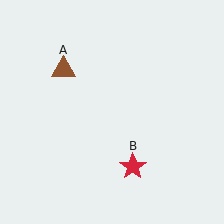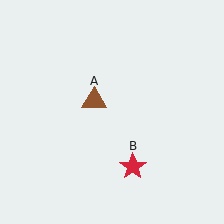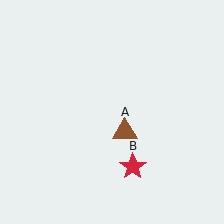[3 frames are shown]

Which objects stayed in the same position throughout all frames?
Red star (object B) remained stationary.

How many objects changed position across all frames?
1 object changed position: brown triangle (object A).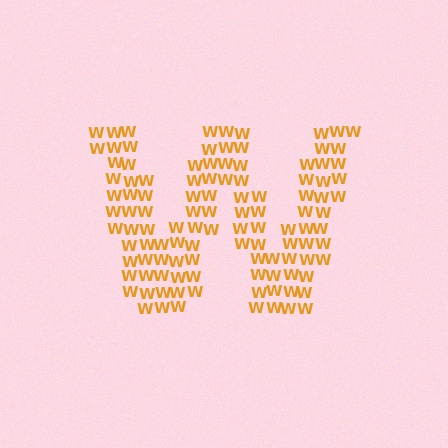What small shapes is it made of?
It is made of small letter W's.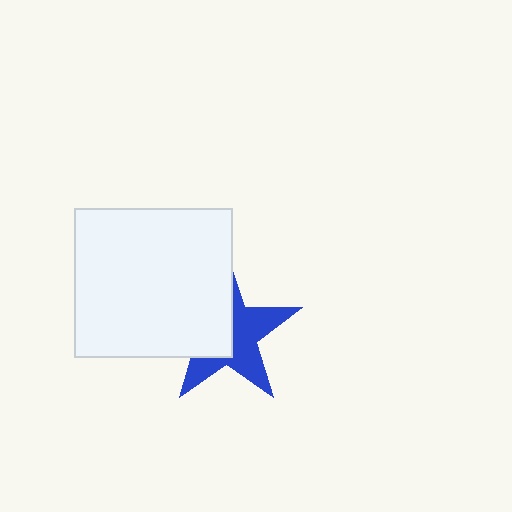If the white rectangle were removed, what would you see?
You would see the complete blue star.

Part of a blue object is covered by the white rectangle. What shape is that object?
It is a star.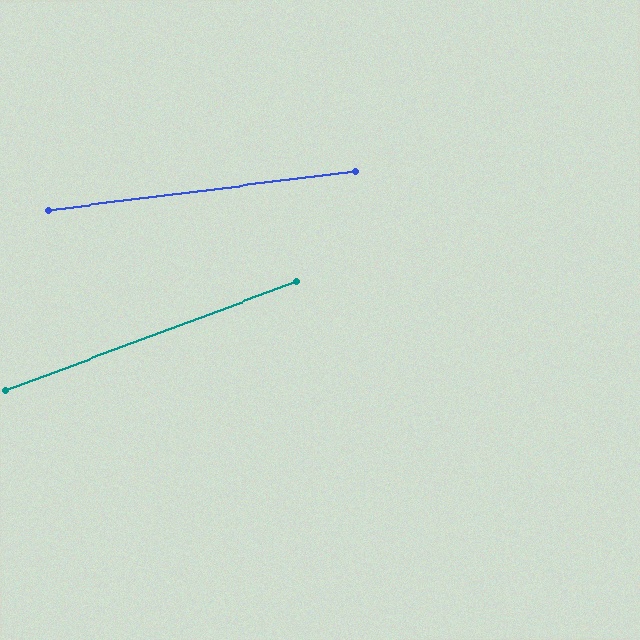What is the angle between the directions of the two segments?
Approximately 13 degrees.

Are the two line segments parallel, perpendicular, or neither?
Neither parallel nor perpendicular — they differ by about 13°.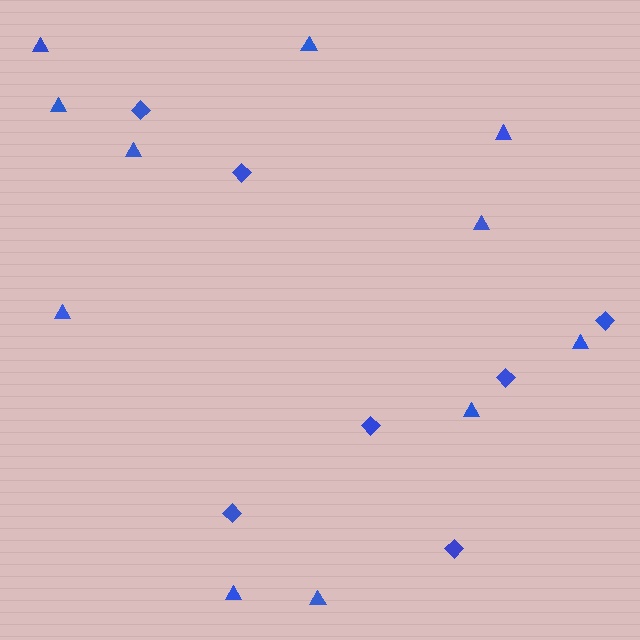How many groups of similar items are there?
There are 2 groups: one group of triangles (11) and one group of diamonds (7).